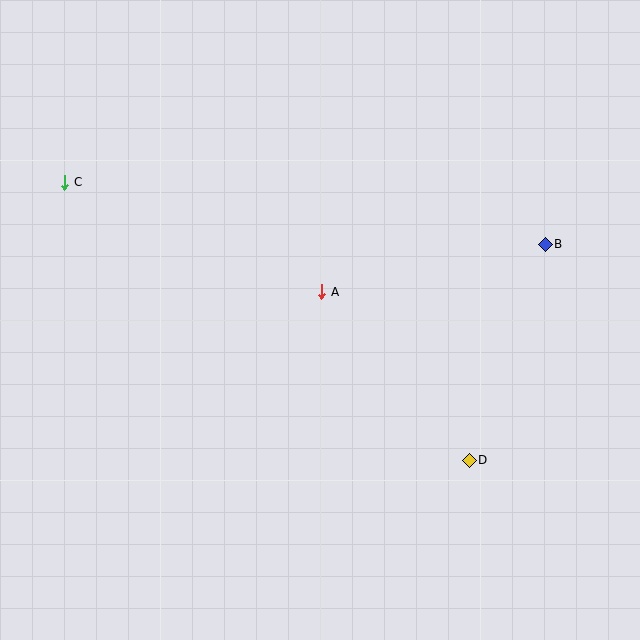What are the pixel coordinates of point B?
Point B is at (545, 244).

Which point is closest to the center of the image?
Point A at (322, 292) is closest to the center.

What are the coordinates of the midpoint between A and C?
The midpoint between A and C is at (193, 237).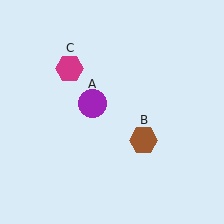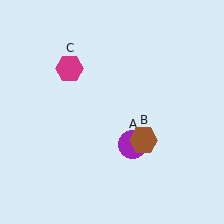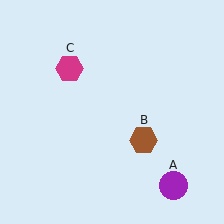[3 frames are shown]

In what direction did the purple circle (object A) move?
The purple circle (object A) moved down and to the right.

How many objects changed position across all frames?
1 object changed position: purple circle (object A).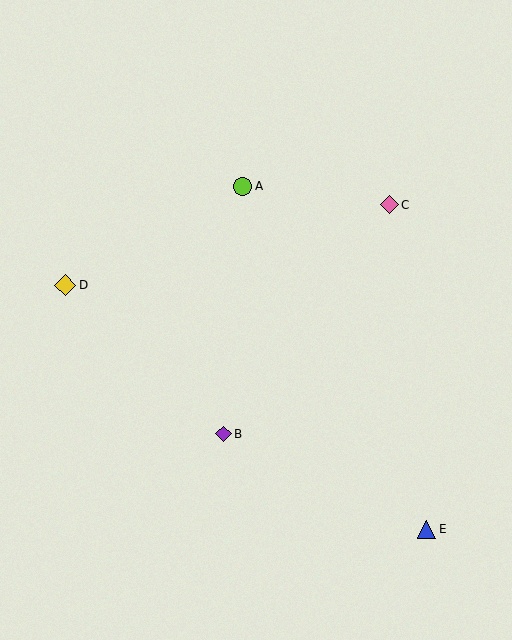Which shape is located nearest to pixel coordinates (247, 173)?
The lime circle (labeled A) at (243, 186) is nearest to that location.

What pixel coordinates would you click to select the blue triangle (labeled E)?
Click at (427, 529) to select the blue triangle E.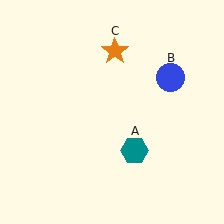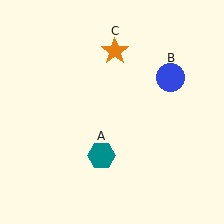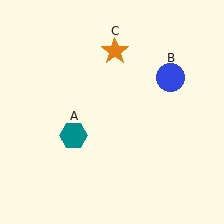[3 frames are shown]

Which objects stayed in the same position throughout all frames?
Blue circle (object B) and orange star (object C) remained stationary.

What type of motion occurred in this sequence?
The teal hexagon (object A) rotated clockwise around the center of the scene.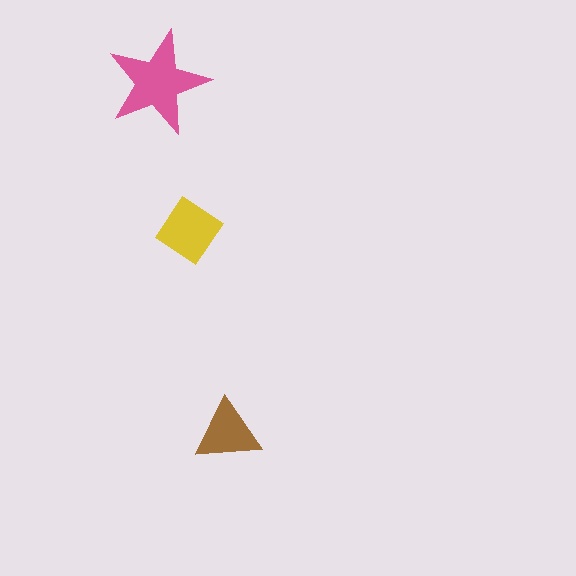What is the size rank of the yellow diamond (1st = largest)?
2nd.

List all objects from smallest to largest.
The brown triangle, the yellow diamond, the pink star.